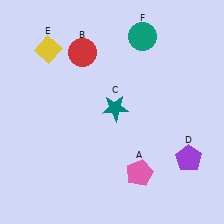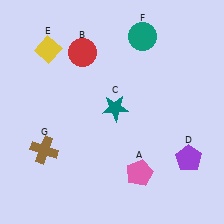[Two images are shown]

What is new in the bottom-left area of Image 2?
A brown cross (G) was added in the bottom-left area of Image 2.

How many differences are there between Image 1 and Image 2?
There is 1 difference between the two images.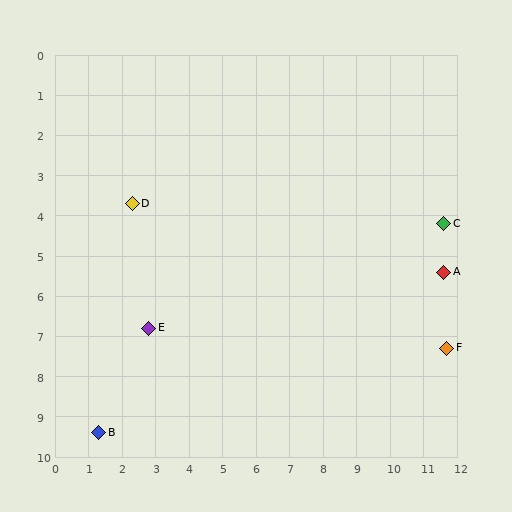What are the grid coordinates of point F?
Point F is at approximately (11.7, 7.3).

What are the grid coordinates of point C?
Point C is at approximately (11.6, 4.2).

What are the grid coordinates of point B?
Point B is at approximately (1.3, 9.4).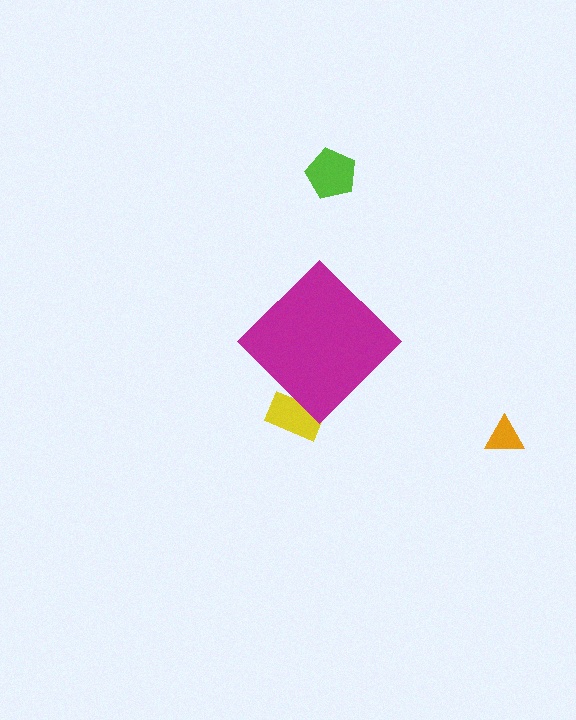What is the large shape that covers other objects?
A magenta diamond.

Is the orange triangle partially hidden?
No, the orange triangle is fully visible.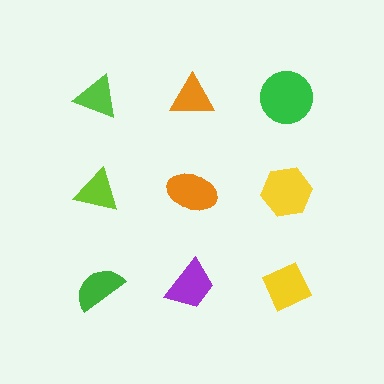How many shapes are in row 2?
3 shapes.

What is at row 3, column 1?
A green semicircle.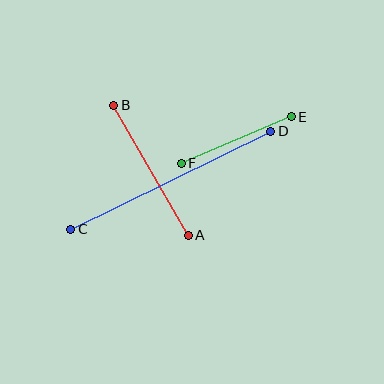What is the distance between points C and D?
The distance is approximately 223 pixels.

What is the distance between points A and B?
The distance is approximately 150 pixels.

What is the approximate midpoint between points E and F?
The midpoint is at approximately (236, 140) pixels.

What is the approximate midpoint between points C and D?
The midpoint is at approximately (171, 180) pixels.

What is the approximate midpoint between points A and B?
The midpoint is at approximately (151, 170) pixels.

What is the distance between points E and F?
The distance is approximately 120 pixels.